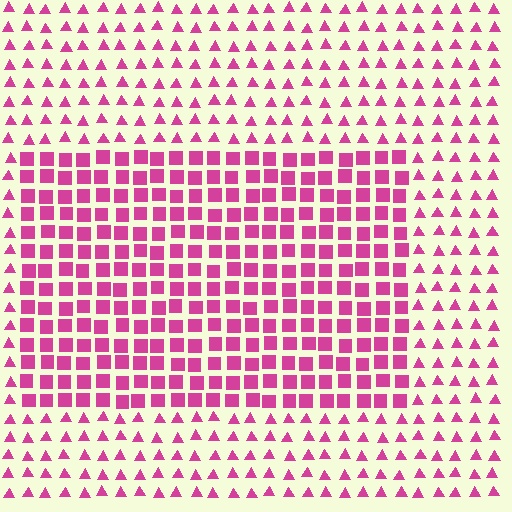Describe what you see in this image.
The image is filled with small magenta elements arranged in a uniform grid. A rectangle-shaped region contains squares, while the surrounding area contains triangles. The boundary is defined purely by the change in element shape.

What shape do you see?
I see a rectangle.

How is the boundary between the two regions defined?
The boundary is defined by a change in element shape: squares inside vs. triangles outside. All elements share the same color and spacing.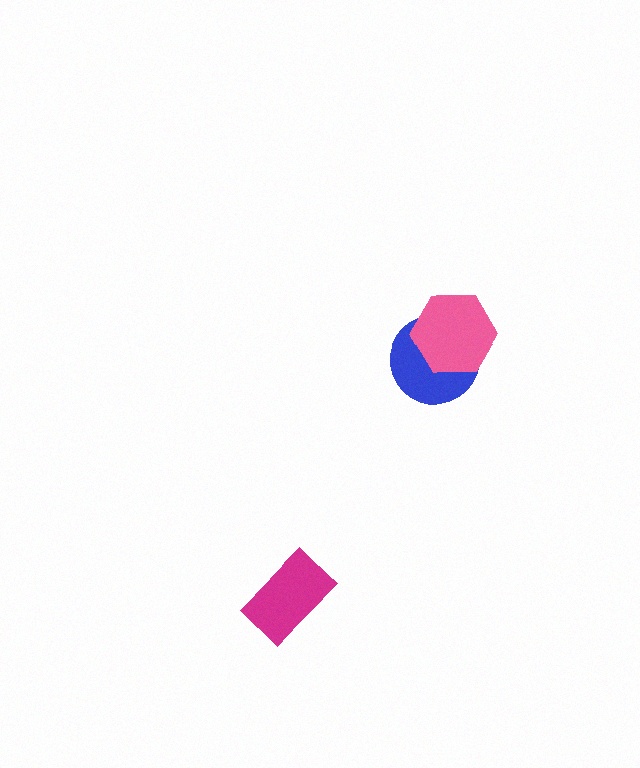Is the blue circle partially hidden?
Yes, it is partially covered by another shape.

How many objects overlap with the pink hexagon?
1 object overlaps with the pink hexagon.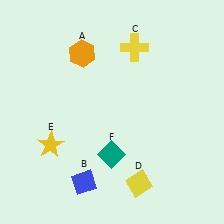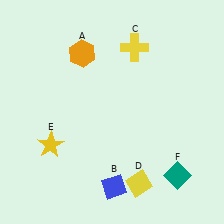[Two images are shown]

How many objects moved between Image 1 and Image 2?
2 objects moved between the two images.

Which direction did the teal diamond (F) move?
The teal diamond (F) moved right.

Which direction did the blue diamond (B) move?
The blue diamond (B) moved right.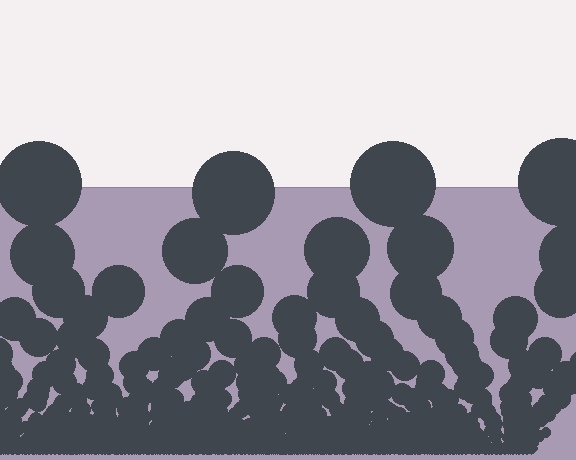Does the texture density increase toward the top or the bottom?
Density increases toward the bottom.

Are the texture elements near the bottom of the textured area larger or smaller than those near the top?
Smaller. The gradient is inverted — elements near the bottom are smaller and denser.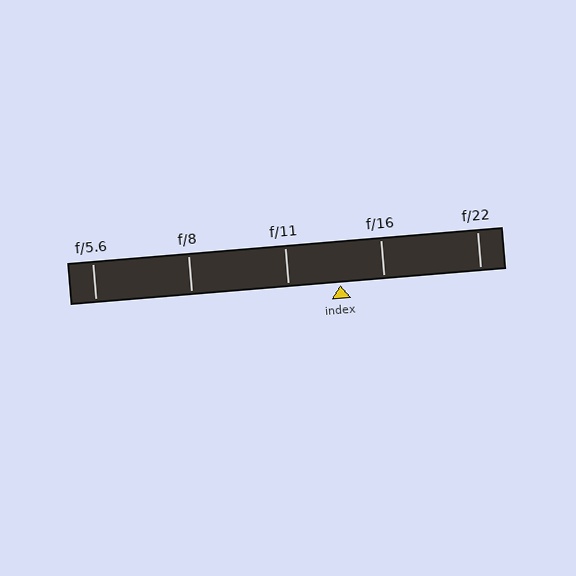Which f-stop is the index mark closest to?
The index mark is closest to f/16.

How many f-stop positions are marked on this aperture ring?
There are 5 f-stop positions marked.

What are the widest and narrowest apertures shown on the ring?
The widest aperture shown is f/5.6 and the narrowest is f/22.